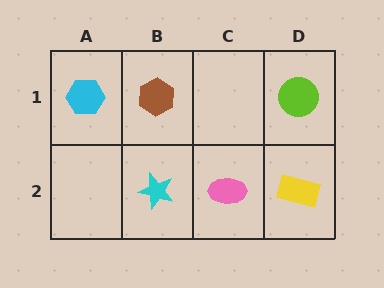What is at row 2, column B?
A cyan star.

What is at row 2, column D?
A yellow rectangle.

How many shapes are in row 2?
3 shapes.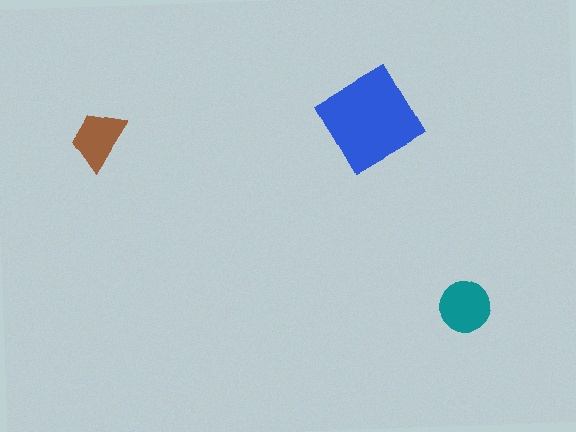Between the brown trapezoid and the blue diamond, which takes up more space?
The blue diamond.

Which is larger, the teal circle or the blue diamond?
The blue diamond.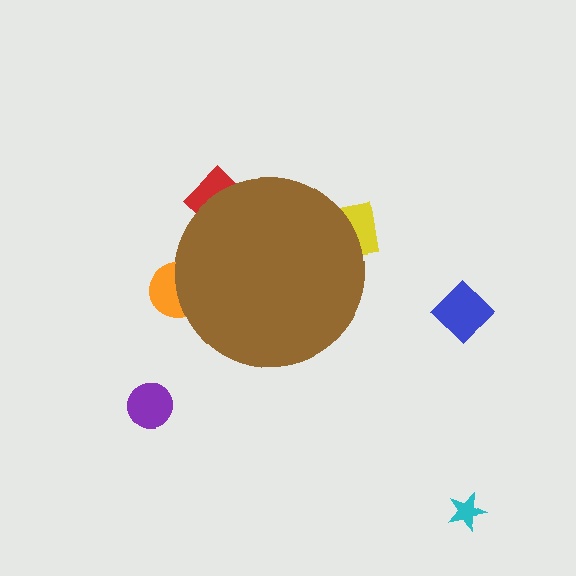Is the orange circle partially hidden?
Yes, the orange circle is partially hidden behind the brown circle.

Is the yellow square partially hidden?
Yes, the yellow square is partially hidden behind the brown circle.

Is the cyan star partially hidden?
No, the cyan star is fully visible.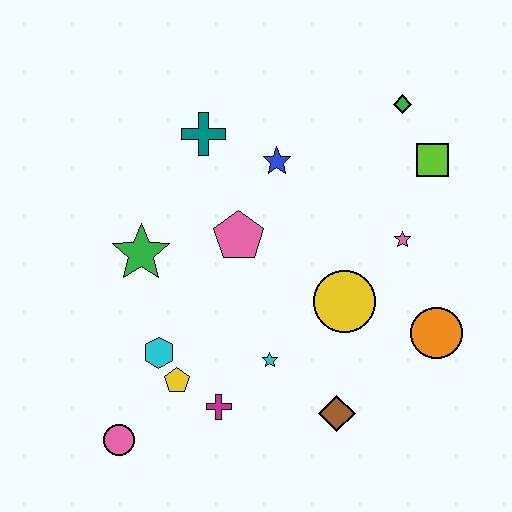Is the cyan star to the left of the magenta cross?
No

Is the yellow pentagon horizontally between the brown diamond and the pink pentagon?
No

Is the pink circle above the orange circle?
No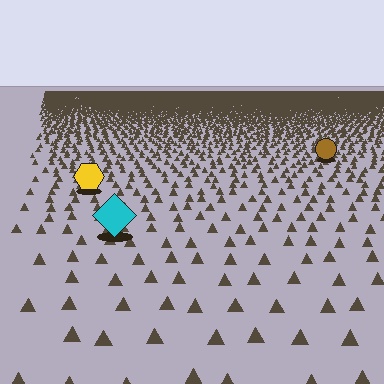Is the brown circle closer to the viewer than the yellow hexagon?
No. The yellow hexagon is closer — you can tell from the texture gradient: the ground texture is coarser near it.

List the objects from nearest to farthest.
From nearest to farthest: the cyan diamond, the yellow hexagon, the brown circle.